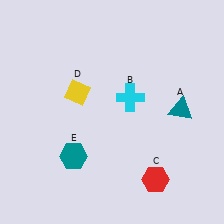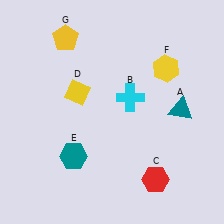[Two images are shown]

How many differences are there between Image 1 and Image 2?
There are 2 differences between the two images.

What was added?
A yellow hexagon (F), a yellow pentagon (G) were added in Image 2.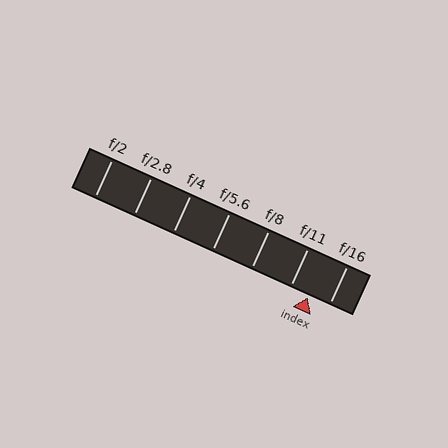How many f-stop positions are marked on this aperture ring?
There are 7 f-stop positions marked.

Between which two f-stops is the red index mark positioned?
The index mark is between f/11 and f/16.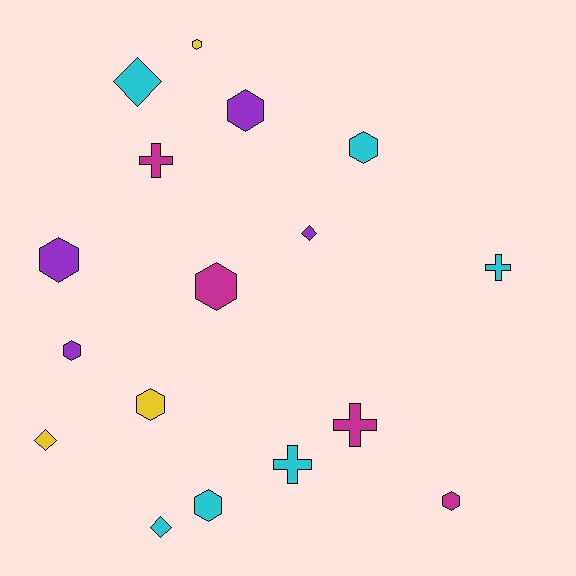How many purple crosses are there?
There are no purple crosses.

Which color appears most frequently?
Cyan, with 6 objects.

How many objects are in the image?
There are 17 objects.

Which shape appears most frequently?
Hexagon, with 9 objects.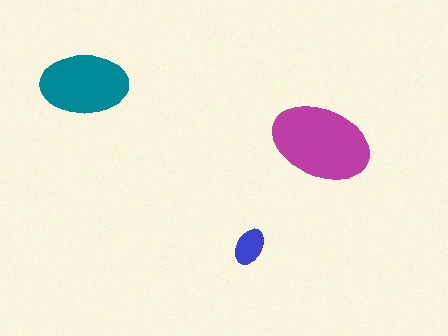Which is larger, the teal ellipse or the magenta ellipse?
The magenta one.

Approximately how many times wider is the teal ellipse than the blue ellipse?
About 2.5 times wider.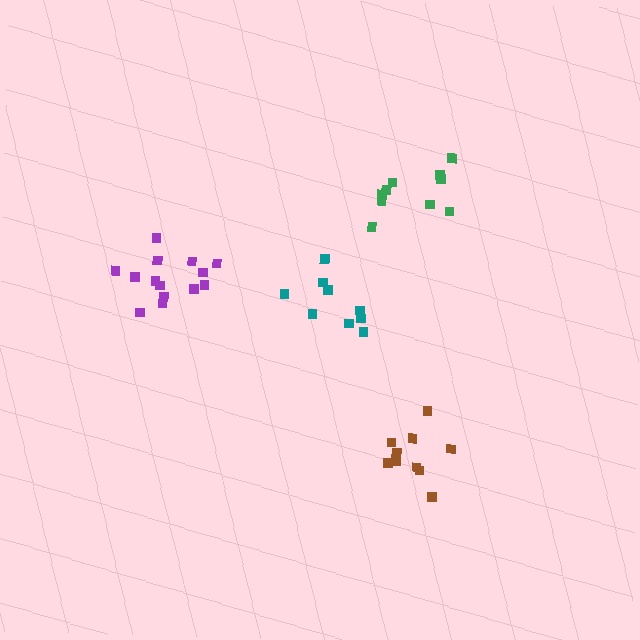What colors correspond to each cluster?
The clusters are colored: purple, teal, green, brown.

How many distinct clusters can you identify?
There are 4 distinct clusters.